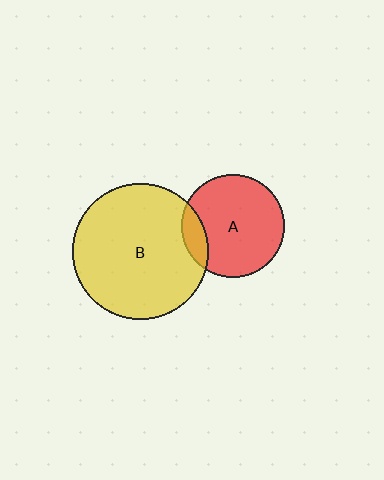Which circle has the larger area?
Circle B (yellow).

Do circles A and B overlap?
Yes.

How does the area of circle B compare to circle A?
Approximately 1.7 times.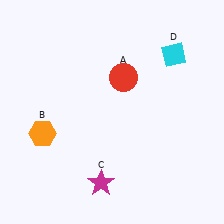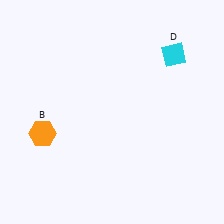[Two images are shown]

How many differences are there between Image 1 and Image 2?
There are 2 differences between the two images.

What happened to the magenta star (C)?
The magenta star (C) was removed in Image 2. It was in the bottom-left area of Image 1.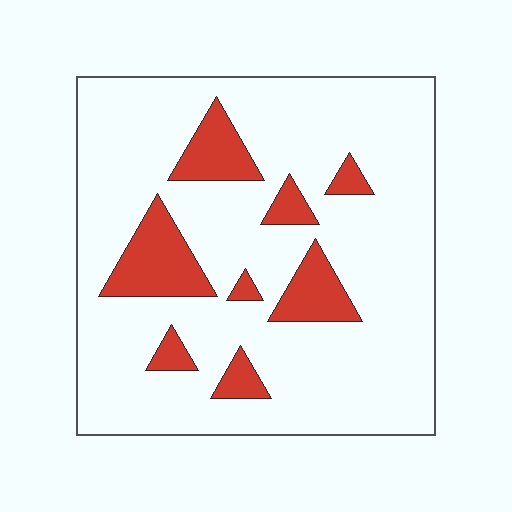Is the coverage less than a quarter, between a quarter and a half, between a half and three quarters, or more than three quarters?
Less than a quarter.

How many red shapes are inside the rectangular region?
8.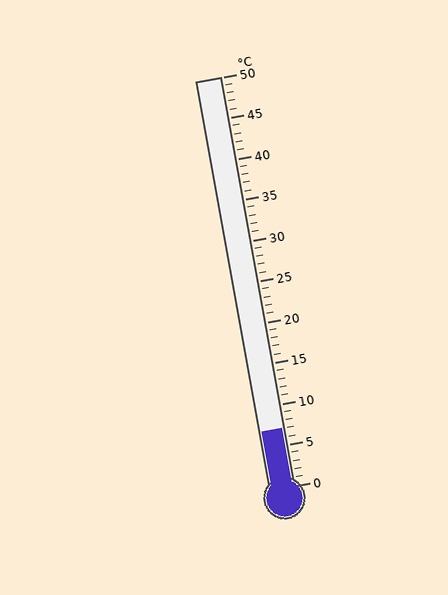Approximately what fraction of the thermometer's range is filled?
The thermometer is filled to approximately 15% of its range.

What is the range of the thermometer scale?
The thermometer scale ranges from 0°C to 50°C.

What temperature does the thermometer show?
The thermometer shows approximately 7°C.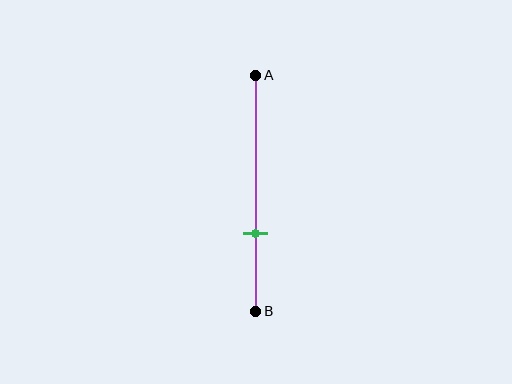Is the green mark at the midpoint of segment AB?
No, the mark is at about 65% from A, not at the 50% midpoint.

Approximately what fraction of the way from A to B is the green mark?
The green mark is approximately 65% of the way from A to B.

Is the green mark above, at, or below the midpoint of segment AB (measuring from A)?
The green mark is below the midpoint of segment AB.